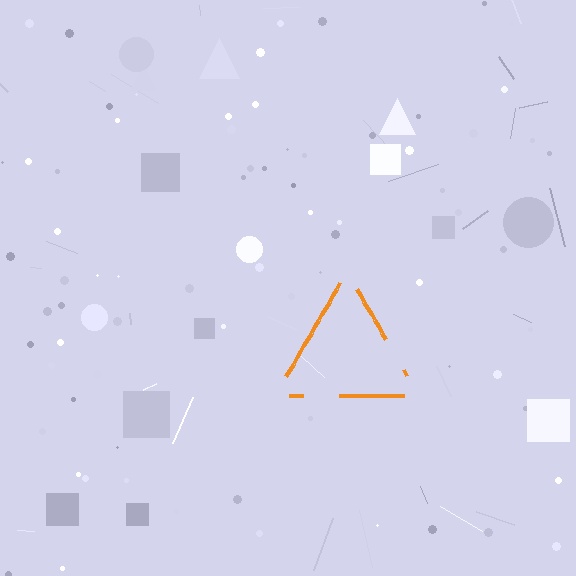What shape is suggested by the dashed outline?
The dashed outline suggests a triangle.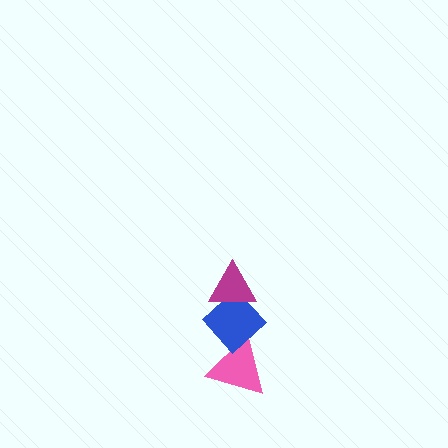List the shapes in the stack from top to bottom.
From top to bottom: the magenta triangle, the blue diamond, the pink triangle.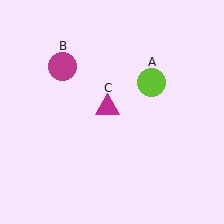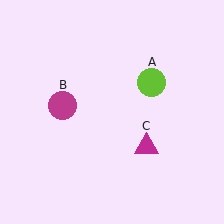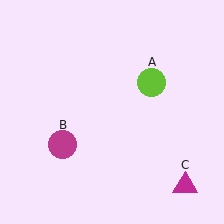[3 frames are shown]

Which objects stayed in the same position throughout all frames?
Lime circle (object A) remained stationary.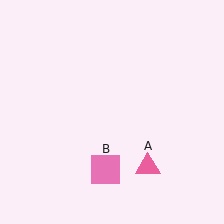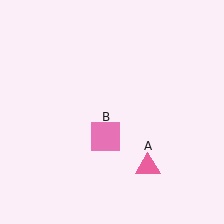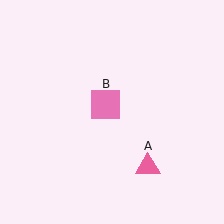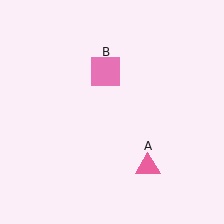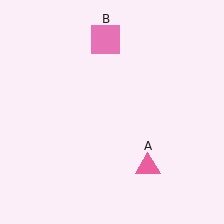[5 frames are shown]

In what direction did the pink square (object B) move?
The pink square (object B) moved up.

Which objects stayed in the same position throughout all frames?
Pink triangle (object A) remained stationary.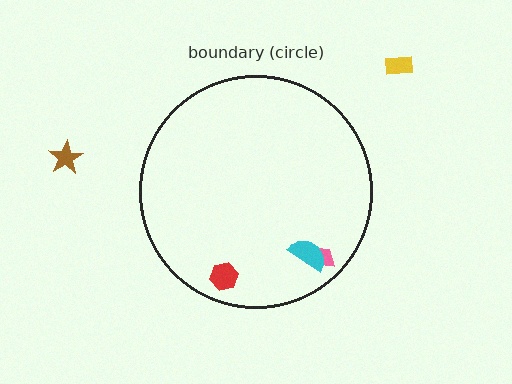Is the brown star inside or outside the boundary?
Outside.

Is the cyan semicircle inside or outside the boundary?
Inside.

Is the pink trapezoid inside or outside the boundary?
Inside.